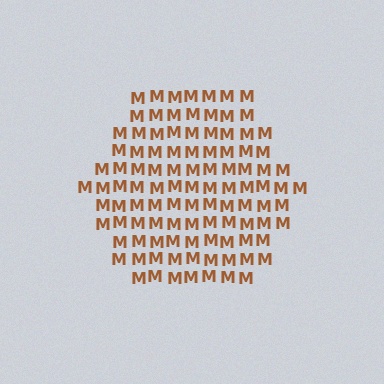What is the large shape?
The large shape is a hexagon.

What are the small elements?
The small elements are letter M's.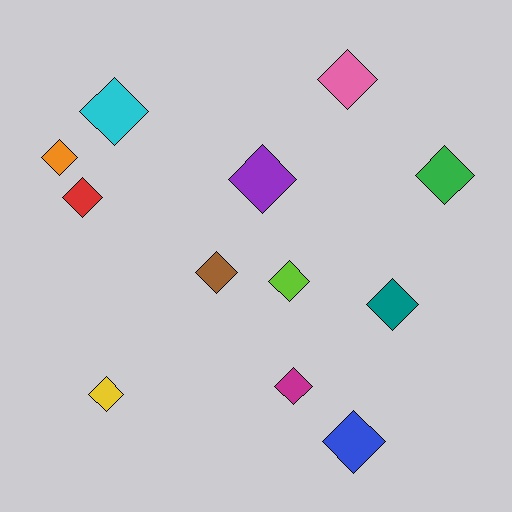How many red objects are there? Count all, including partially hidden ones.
There is 1 red object.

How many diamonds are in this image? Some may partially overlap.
There are 12 diamonds.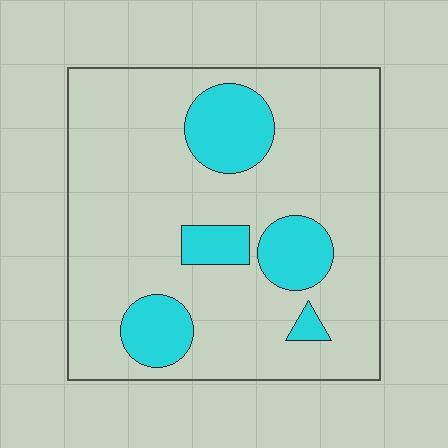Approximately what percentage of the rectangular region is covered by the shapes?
Approximately 20%.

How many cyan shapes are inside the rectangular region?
5.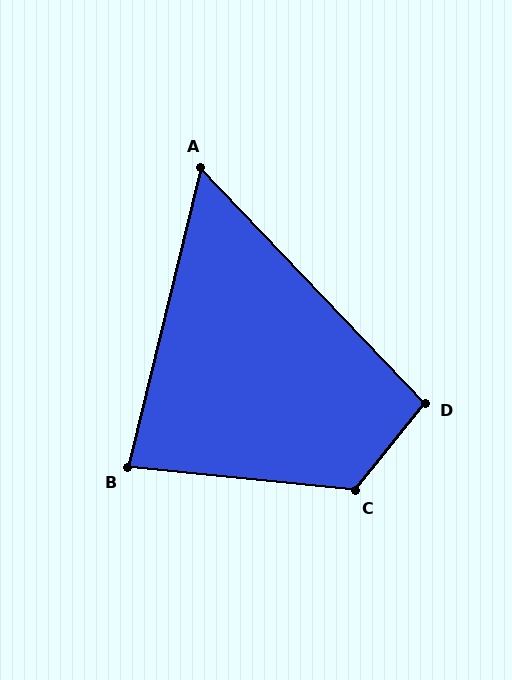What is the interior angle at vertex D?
Approximately 98 degrees (obtuse).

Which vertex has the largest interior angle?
C, at approximately 123 degrees.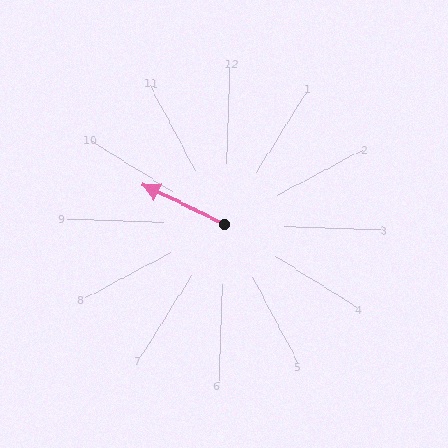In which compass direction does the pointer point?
Northwest.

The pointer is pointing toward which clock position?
Roughly 10 o'clock.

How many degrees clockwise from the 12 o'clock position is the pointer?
Approximately 294 degrees.